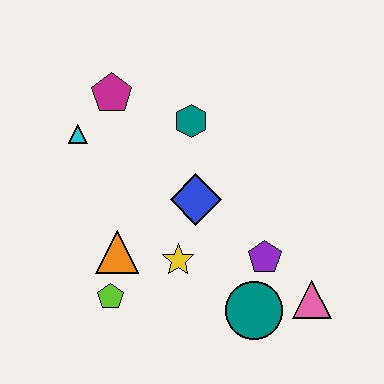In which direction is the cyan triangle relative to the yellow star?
The cyan triangle is above the yellow star.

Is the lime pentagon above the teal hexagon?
No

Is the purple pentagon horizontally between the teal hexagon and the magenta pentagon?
No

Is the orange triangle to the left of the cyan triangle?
No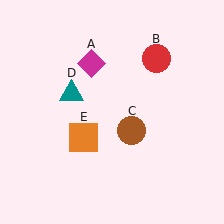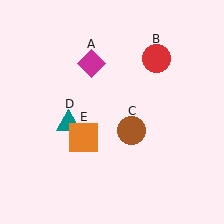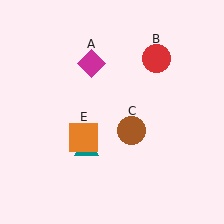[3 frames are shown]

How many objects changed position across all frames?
1 object changed position: teal triangle (object D).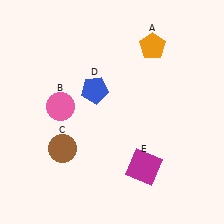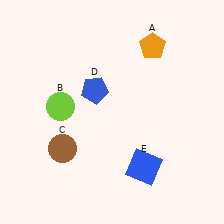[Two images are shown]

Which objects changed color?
B changed from pink to lime. E changed from magenta to blue.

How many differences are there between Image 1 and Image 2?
There are 2 differences between the two images.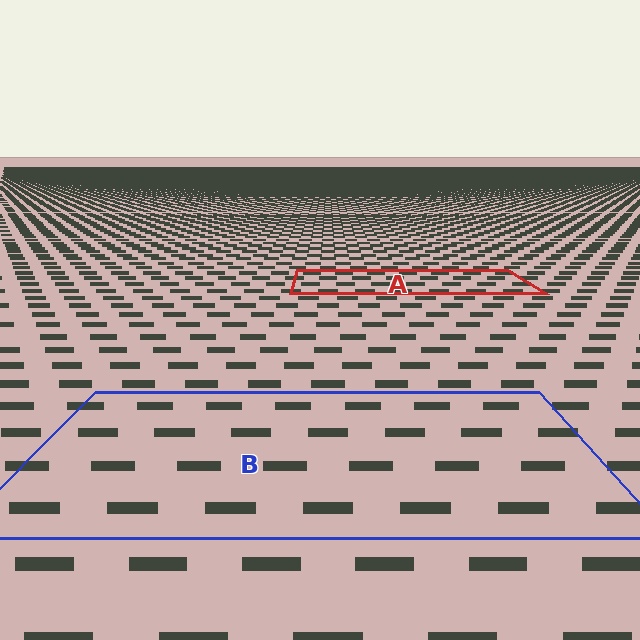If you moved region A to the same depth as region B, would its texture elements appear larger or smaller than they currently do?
They would appear larger. At a closer depth, the same texture elements are projected at a bigger on-screen size.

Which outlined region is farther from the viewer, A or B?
Region A is farther from the viewer — the texture elements inside it appear smaller and more densely packed.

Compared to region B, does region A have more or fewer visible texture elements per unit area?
Region A has more texture elements per unit area — they are packed more densely because it is farther away.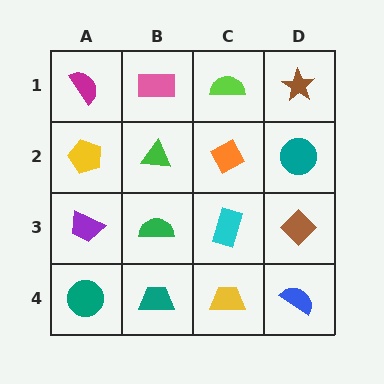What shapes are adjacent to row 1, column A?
A yellow pentagon (row 2, column A), a pink rectangle (row 1, column B).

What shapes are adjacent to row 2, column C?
A lime semicircle (row 1, column C), a cyan rectangle (row 3, column C), a green triangle (row 2, column B), a teal circle (row 2, column D).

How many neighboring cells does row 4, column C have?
3.